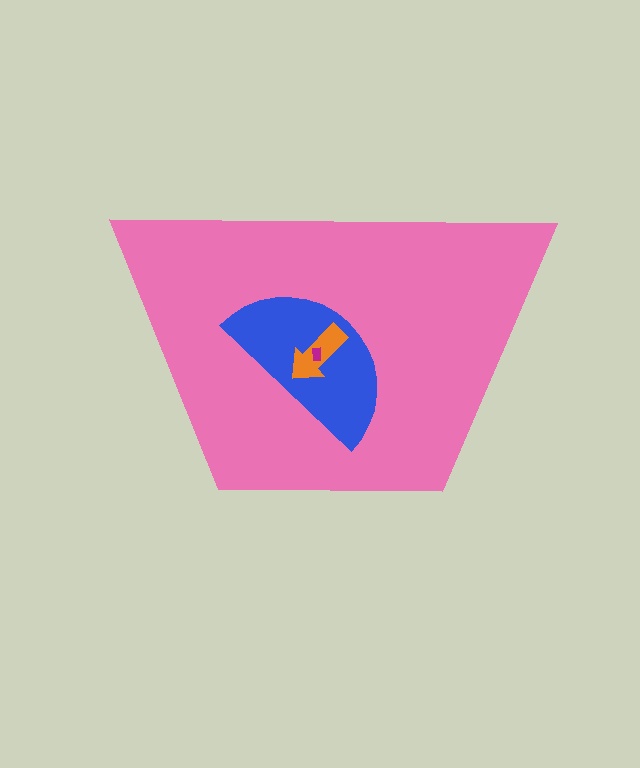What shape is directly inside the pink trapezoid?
The blue semicircle.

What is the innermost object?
The magenta rectangle.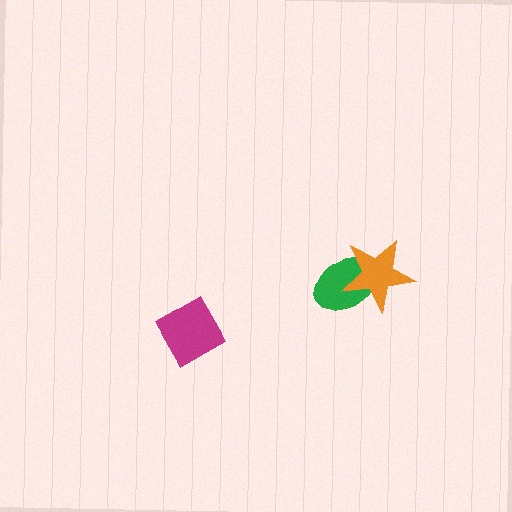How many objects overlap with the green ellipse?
1 object overlaps with the green ellipse.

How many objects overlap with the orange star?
1 object overlaps with the orange star.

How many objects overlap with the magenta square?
0 objects overlap with the magenta square.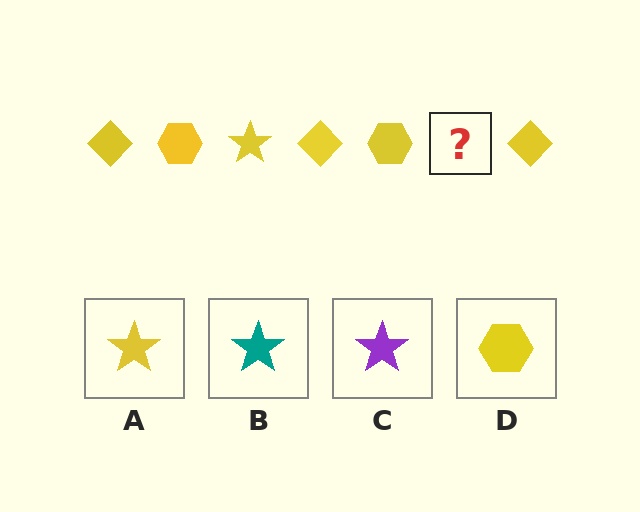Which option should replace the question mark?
Option A.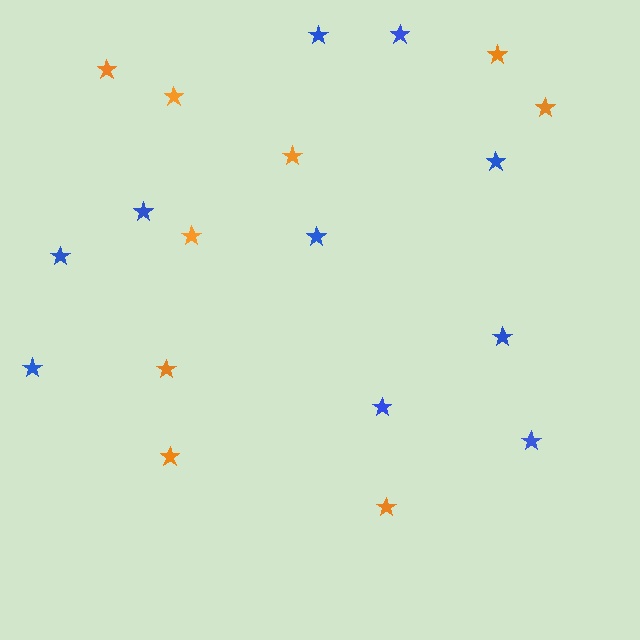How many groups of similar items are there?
There are 2 groups: one group of orange stars (9) and one group of blue stars (10).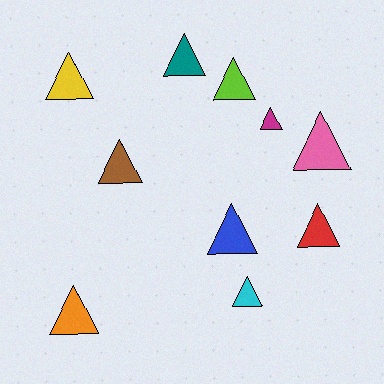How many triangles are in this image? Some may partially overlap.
There are 10 triangles.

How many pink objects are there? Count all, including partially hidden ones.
There is 1 pink object.